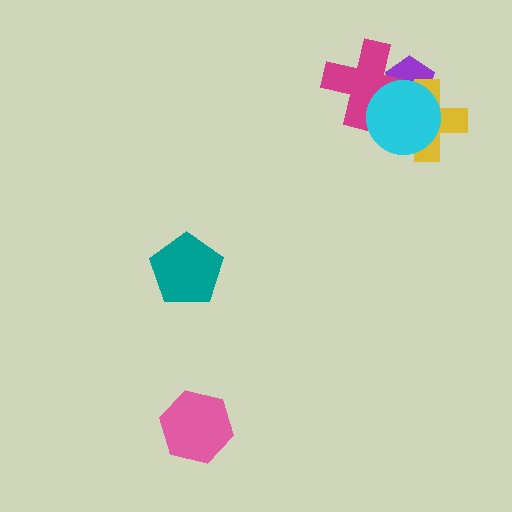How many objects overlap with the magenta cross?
3 objects overlap with the magenta cross.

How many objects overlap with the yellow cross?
3 objects overlap with the yellow cross.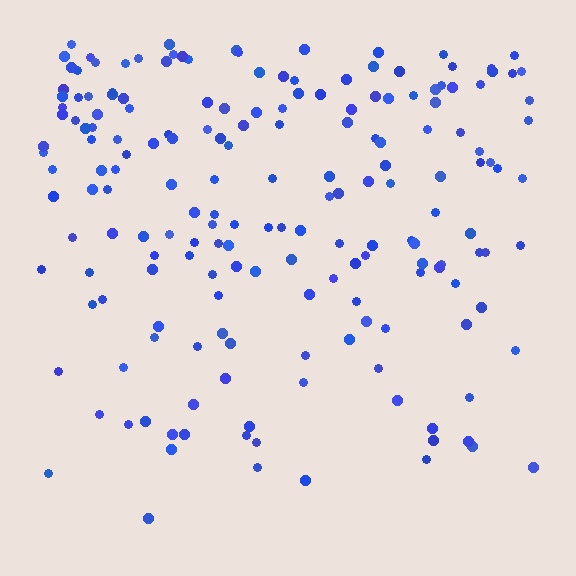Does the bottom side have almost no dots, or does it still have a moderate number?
Still a moderate number, just noticeably fewer than the top.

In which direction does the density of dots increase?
From bottom to top, with the top side densest.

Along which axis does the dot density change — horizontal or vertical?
Vertical.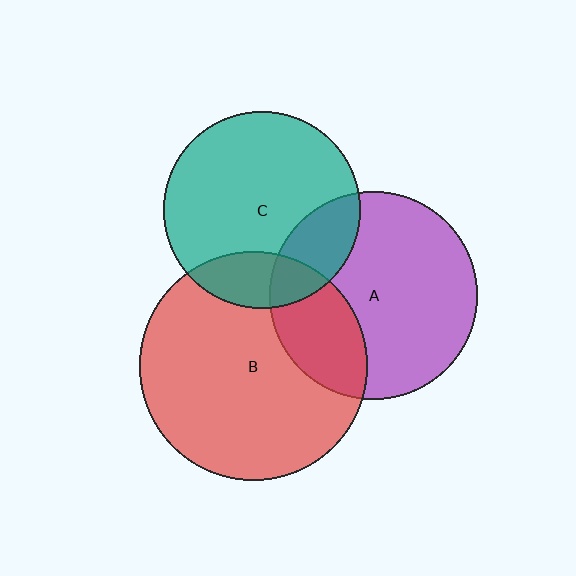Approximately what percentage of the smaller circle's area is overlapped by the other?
Approximately 20%.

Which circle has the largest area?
Circle B (red).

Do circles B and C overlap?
Yes.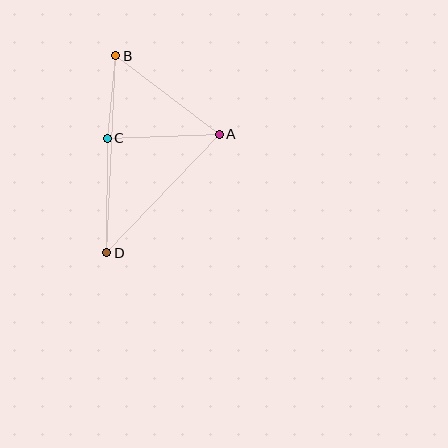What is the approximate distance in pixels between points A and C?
The distance between A and C is approximately 112 pixels.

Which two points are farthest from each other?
Points B and D are farthest from each other.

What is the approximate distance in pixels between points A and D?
The distance between A and D is approximately 163 pixels.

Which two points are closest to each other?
Points B and C are closest to each other.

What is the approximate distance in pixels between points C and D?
The distance between C and D is approximately 114 pixels.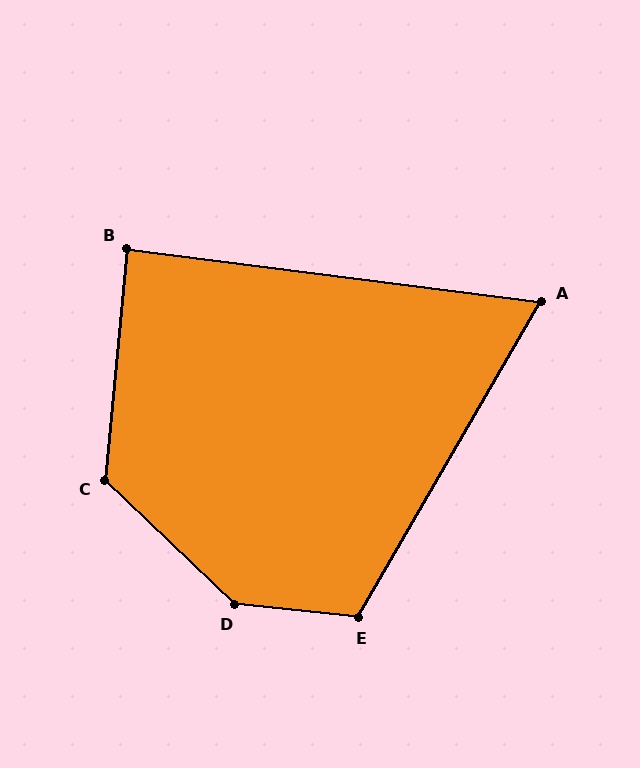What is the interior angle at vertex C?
Approximately 128 degrees (obtuse).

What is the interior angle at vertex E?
Approximately 114 degrees (obtuse).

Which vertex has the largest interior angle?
D, at approximately 142 degrees.